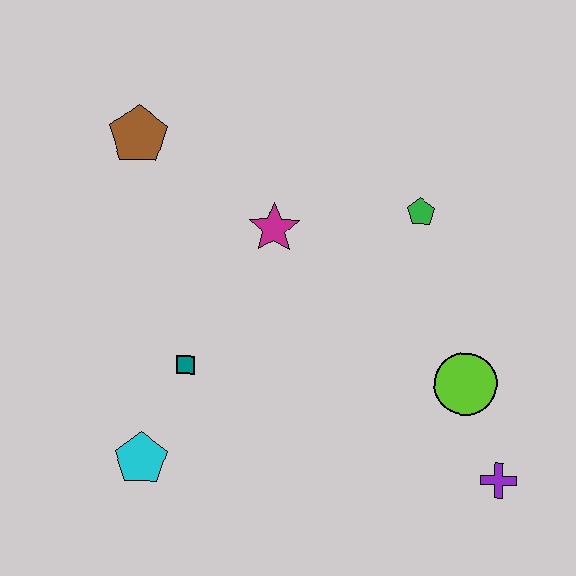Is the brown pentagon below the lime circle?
No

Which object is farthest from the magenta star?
The purple cross is farthest from the magenta star.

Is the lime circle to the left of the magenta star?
No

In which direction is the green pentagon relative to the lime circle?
The green pentagon is above the lime circle.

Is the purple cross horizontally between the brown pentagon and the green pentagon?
No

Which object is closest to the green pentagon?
The magenta star is closest to the green pentagon.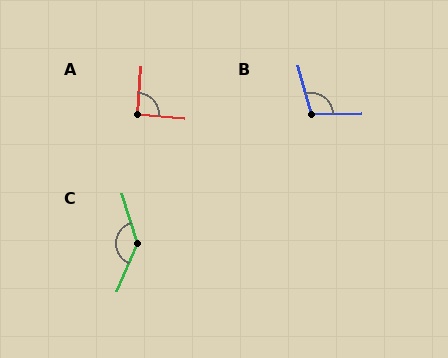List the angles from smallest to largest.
A (91°), B (103°), C (140°).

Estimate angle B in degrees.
Approximately 103 degrees.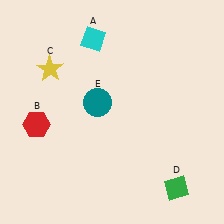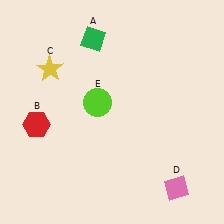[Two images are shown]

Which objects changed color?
A changed from cyan to green. D changed from green to pink. E changed from teal to lime.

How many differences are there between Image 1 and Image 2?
There are 3 differences between the two images.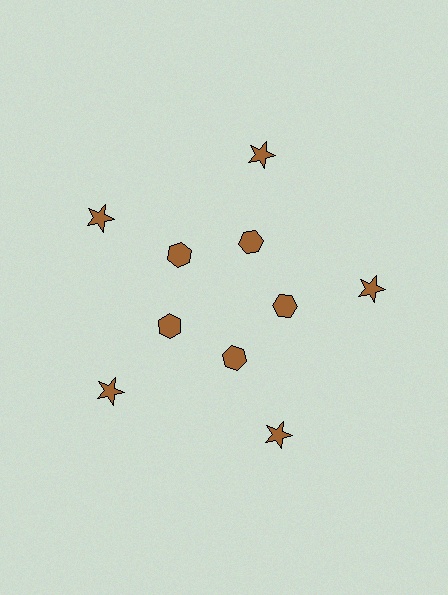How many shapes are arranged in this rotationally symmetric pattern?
There are 10 shapes, arranged in 5 groups of 2.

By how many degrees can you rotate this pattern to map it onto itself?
The pattern maps onto itself every 72 degrees of rotation.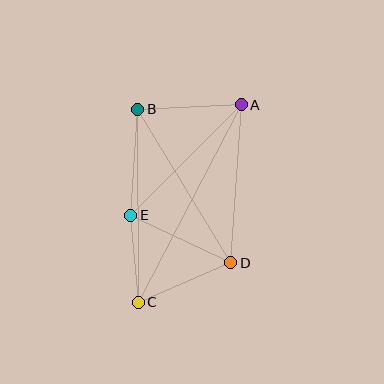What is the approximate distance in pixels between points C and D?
The distance between C and D is approximately 101 pixels.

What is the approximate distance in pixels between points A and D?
The distance between A and D is approximately 158 pixels.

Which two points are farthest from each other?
Points A and C are farthest from each other.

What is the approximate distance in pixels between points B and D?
The distance between B and D is approximately 180 pixels.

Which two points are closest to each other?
Points C and E are closest to each other.